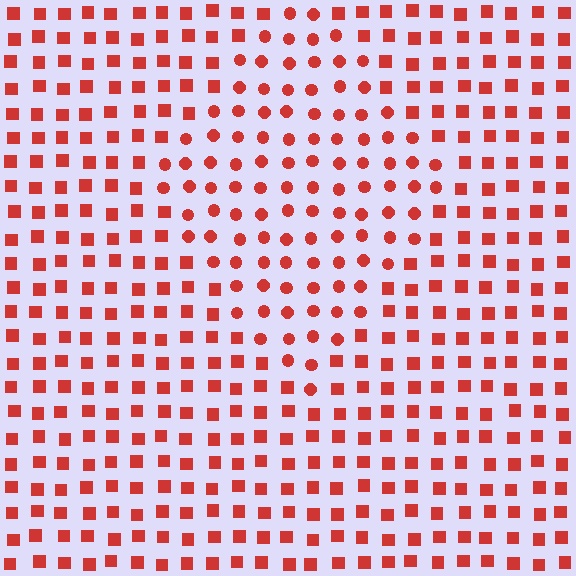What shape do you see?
I see a diamond.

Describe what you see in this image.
The image is filled with small red elements arranged in a uniform grid. A diamond-shaped region contains circles, while the surrounding area contains squares. The boundary is defined purely by the change in element shape.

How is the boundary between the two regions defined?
The boundary is defined by a change in element shape: circles inside vs. squares outside. All elements share the same color and spacing.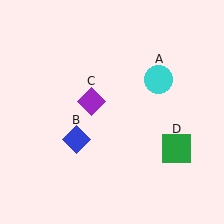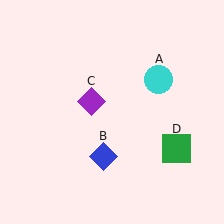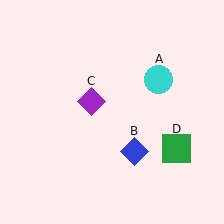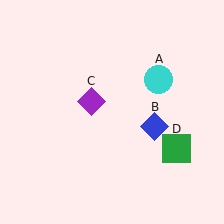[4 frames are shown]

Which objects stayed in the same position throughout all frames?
Cyan circle (object A) and purple diamond (object C) and green square (object D) remained stationary.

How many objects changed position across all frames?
1 object changed position: blue diamond (object B).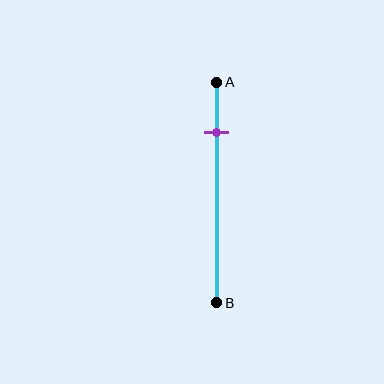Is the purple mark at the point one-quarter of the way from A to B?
Yes, the mark is approximately at the one-quarter point.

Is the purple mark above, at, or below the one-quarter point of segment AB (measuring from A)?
The purple mark is approximately at the one-quarter point of segment AB.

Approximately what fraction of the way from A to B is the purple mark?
The purple mark is approximately 25% of the way from A to B.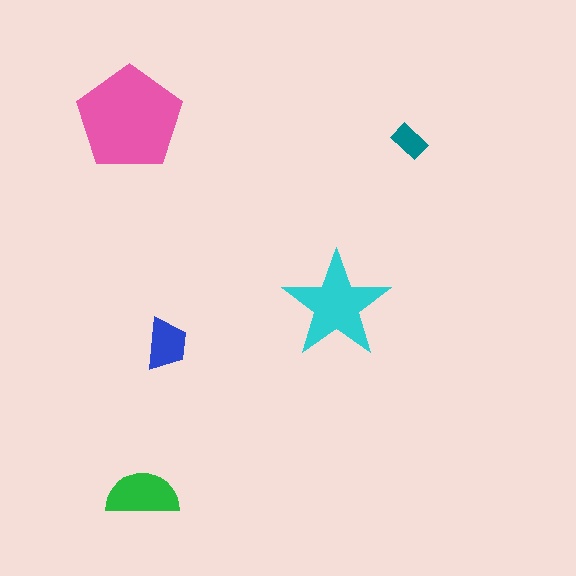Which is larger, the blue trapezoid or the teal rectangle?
The blue trapezoid.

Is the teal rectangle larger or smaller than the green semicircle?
Smaller.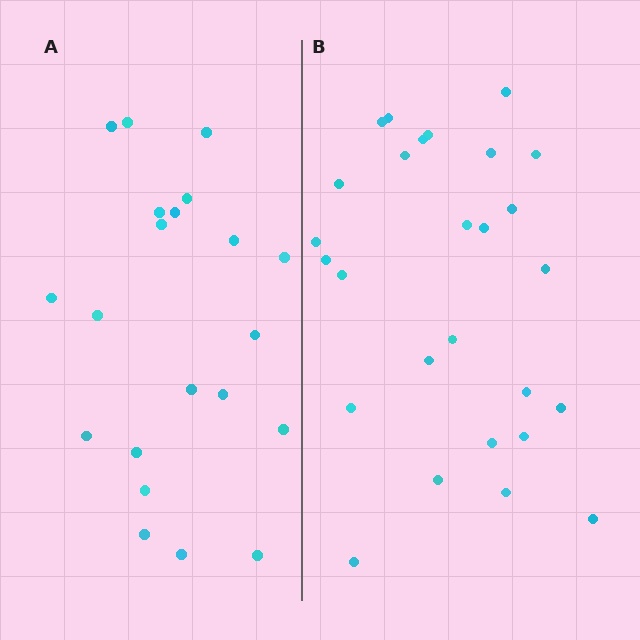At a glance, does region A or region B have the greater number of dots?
Region B (the right region) has more dots.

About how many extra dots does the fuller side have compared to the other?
Region B has about 6 more dots than region A.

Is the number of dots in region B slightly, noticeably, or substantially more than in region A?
Region B has noticeably more, but not dramatically so. The ratio is roughly 1.3 to 1.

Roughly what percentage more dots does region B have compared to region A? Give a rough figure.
About 30% more.